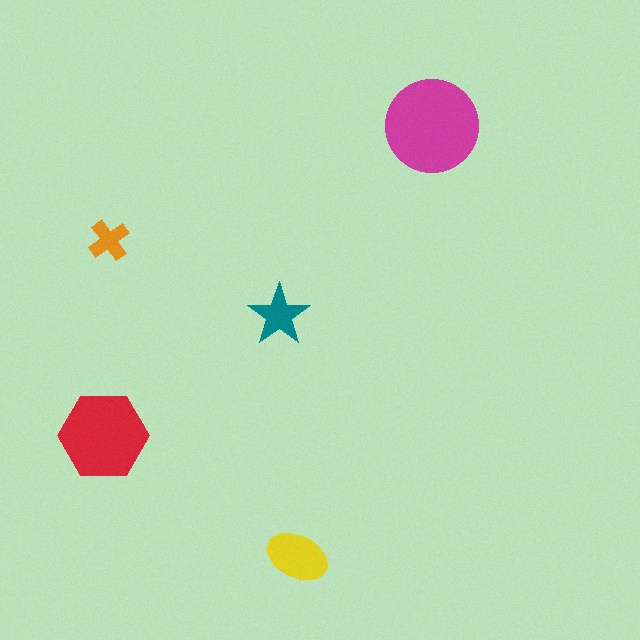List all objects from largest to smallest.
The magenta circle, the red hexagon, the yellow ellipse, the teal star, the orange cross.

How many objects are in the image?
There are 5 objects in the image.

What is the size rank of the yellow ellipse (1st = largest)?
3rd.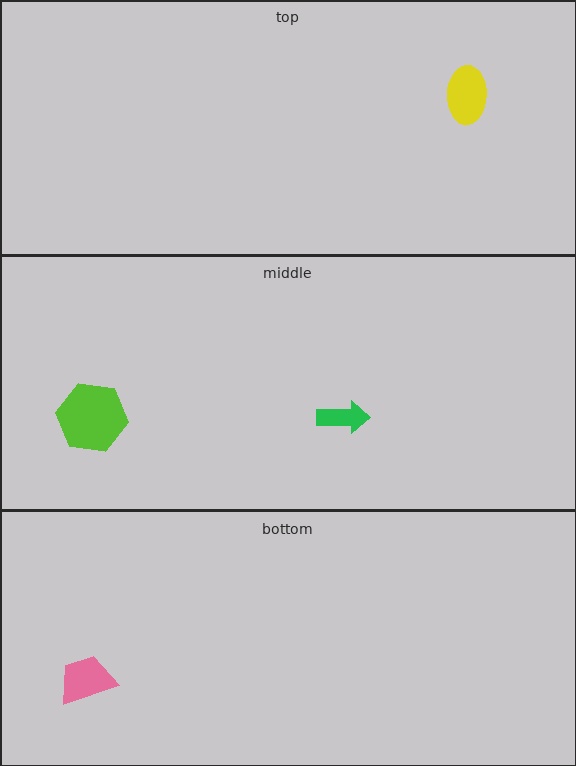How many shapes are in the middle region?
2.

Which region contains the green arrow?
The middle region.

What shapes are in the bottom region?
The pink trapezoid.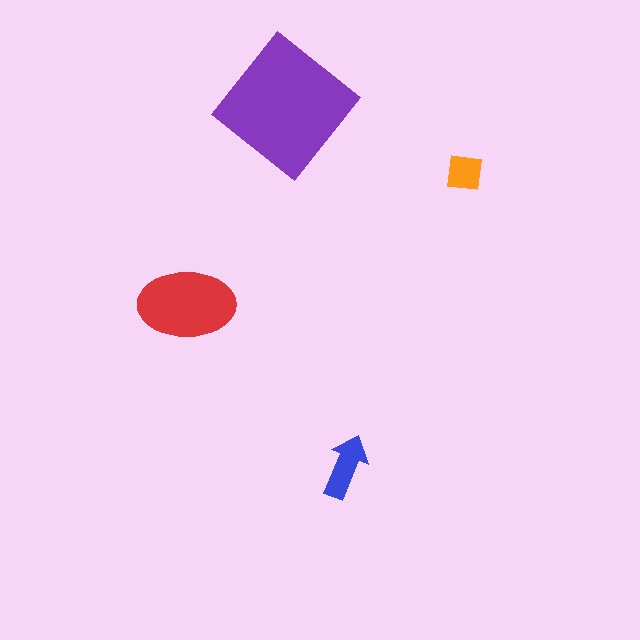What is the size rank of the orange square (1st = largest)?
4th.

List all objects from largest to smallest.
The purple diamond, the red ellipse, the blue arrow, the orange square.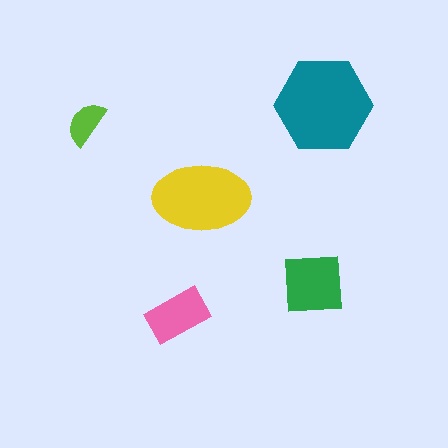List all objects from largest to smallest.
The teal hexagon, the yellow ellipse, the green square, the pink rectangle, the lime semicircle.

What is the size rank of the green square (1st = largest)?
3rd.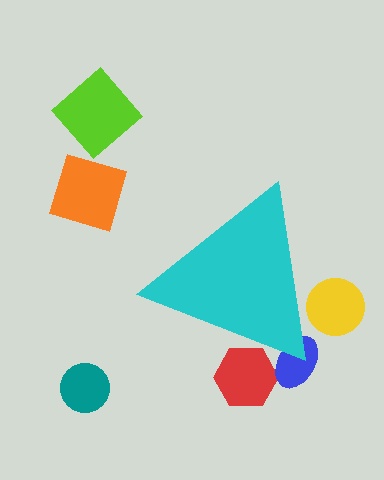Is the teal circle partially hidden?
No, the teal circle is fully visible.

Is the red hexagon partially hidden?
Yes, the red hexagon is partially hidden behind the cyan triangle.